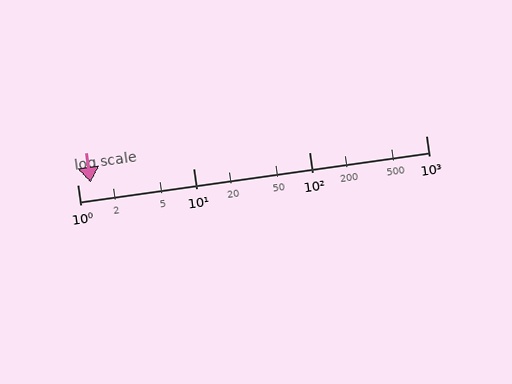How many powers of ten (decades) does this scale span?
The scale spans 3 decades, from 1 to 1000.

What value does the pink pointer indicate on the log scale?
The pointer indicates approximately 1.3.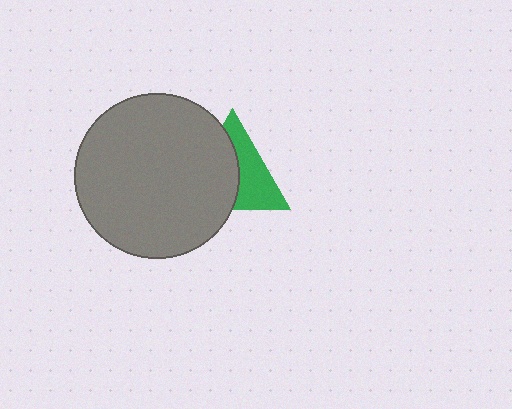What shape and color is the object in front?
The object in front is a gray circle.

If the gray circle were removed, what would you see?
You would see the complete green triangle.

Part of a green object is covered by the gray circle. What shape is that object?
It is a triangle.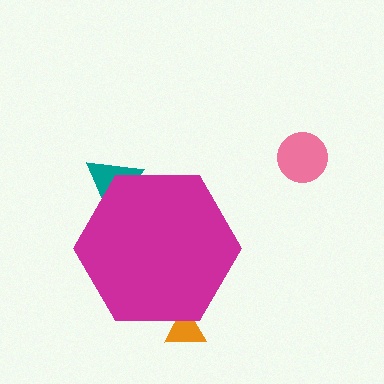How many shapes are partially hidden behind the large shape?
2 shapes are partially hidden.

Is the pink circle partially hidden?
No, the pink circle is fully visible.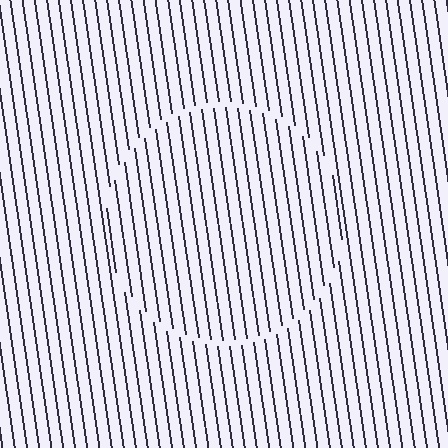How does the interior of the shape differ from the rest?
The interior of the shape contains the same grating, shifted by half a period — the contour is defined by the phase discontinuity where line-ends from the inner and outer gratings abut.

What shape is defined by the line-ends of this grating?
An illusory circle. The interior of the shape contains the same grating, shifted by half a period — the contour is defined by the phase discontinuity where line-ends from the inner and outer gratings abut.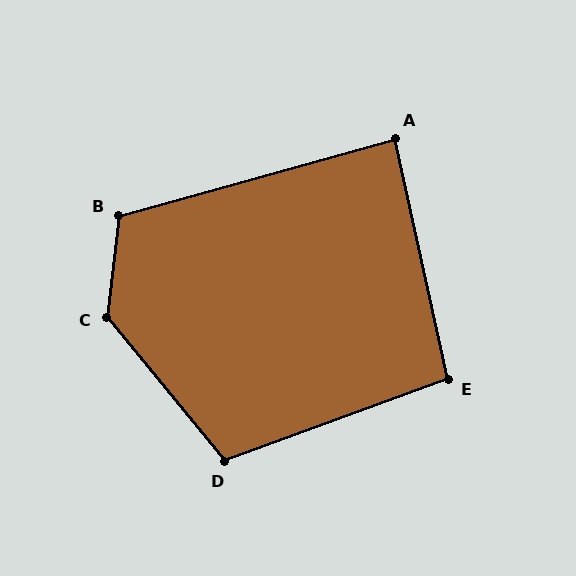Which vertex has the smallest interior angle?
A, at approximately 87 degrees.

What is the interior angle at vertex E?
Approximately 98 degrees (obtuse).